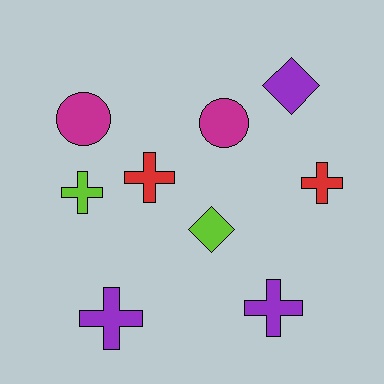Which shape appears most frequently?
Cross, with 5 objects.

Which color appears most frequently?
Purple, with 3 objects.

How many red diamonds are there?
There are no red diamonds.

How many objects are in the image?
There are 9 objects.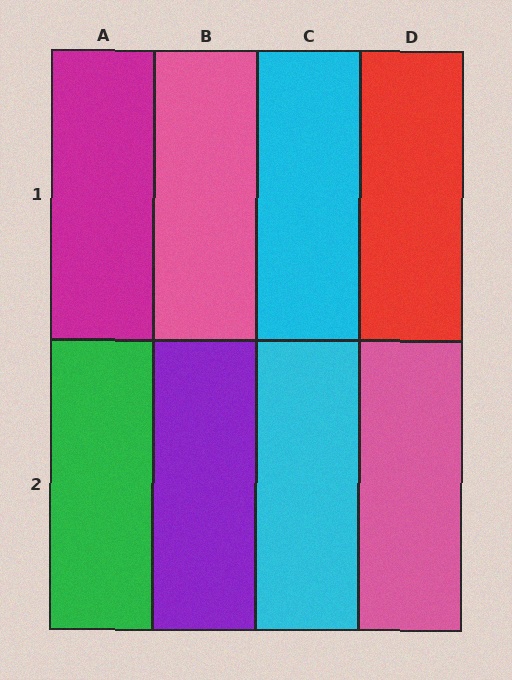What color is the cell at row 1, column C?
Cyan.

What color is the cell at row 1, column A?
Magenta.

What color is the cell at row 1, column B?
Pink.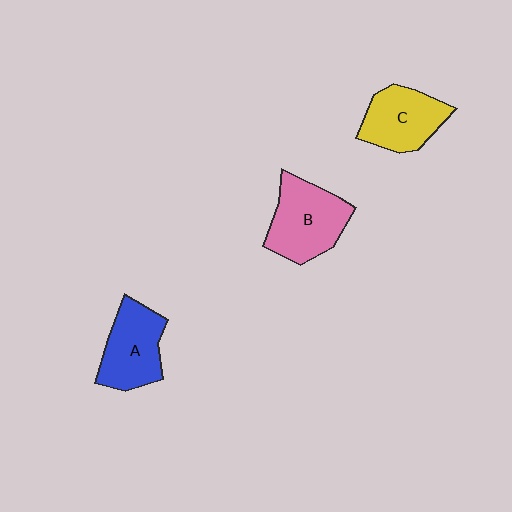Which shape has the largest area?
Shape B (pink).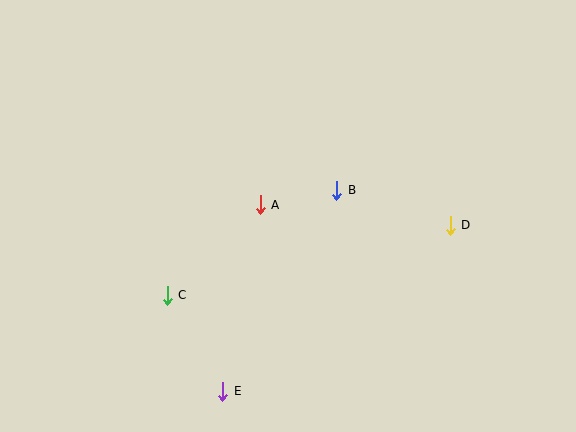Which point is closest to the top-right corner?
Point D is closest to the top-right corner.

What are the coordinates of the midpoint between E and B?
The midpoint between E and B is at (280, 291).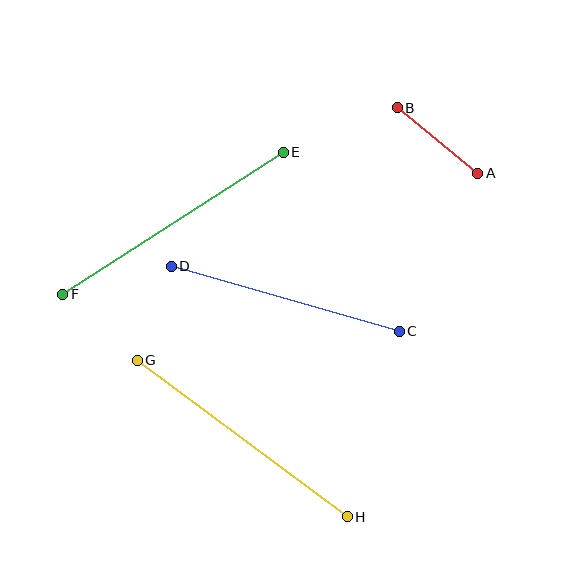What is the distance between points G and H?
The distance is approximately 262 pixels.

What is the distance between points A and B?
The distance is approximately 104 pixels.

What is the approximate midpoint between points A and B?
The midpoint is at approximately (438, 141) pixels.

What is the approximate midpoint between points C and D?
The midpoint is at approximately (285, 299) pixels.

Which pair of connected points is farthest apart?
Points E and F are farthest apart.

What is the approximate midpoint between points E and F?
The midpoint is at approximately (173, 223) pixels.